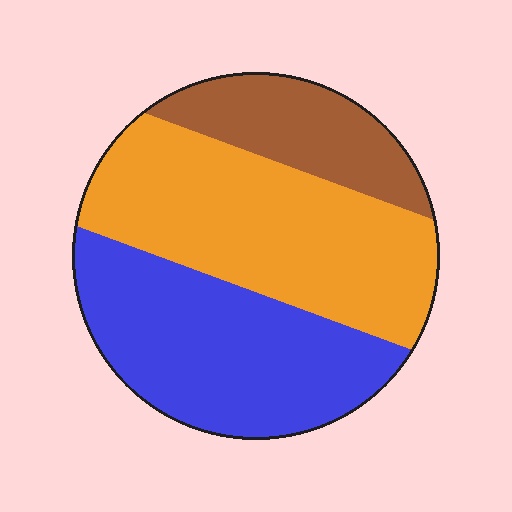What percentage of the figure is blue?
Blue takes up between a third and a half of the figure.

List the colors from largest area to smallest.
From largest to smallest: orange, blue, brown.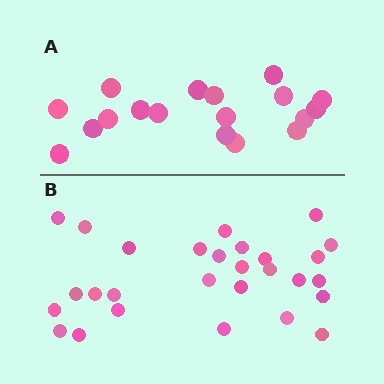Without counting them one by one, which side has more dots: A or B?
Region B (the bottom region) has more dots.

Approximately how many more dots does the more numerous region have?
Region B has roughly 10 or so more dots than region A.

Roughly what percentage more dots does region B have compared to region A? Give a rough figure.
About 55% more.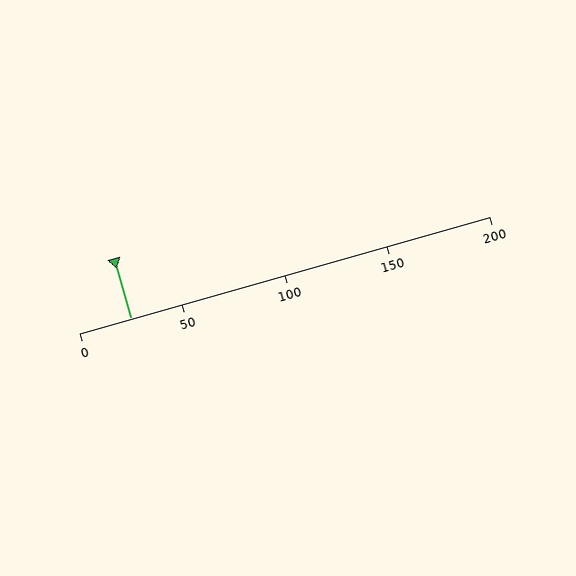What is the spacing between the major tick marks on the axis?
The major ticks are spaced 50 apart.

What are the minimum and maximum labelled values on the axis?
The axis runs from 0 to 200.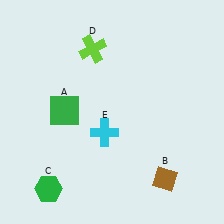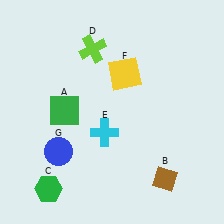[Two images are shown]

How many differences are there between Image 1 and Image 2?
There are 2 differences between the two images.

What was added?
A yellow square (F), a blue circle (G) were added in Image 2.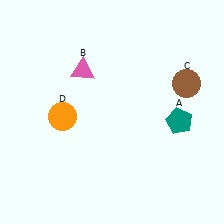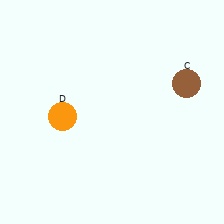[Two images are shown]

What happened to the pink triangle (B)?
The pink triangle (B) was removed in Image 2. It was in the top-left area of Image 1.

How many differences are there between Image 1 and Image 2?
There are 2 differences between the two images.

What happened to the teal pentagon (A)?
The teal pentagon (A) was removed in Image 2. It was in the bottom-right area of Image 1.